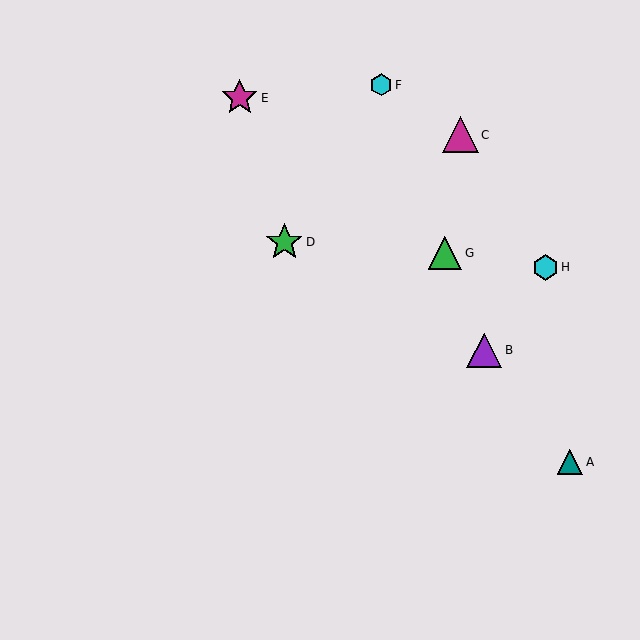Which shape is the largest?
The green star (labeled D) is the largest.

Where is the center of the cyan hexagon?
The center of the cyan hexagon is at (546, 268).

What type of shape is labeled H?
Shape H is a cyan hexagon.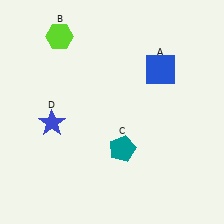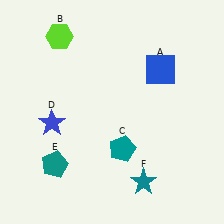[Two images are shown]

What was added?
A teal pentagon (E), a teal star (F) were added in Image 2.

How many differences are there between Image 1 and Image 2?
There are 2 differences between the two images.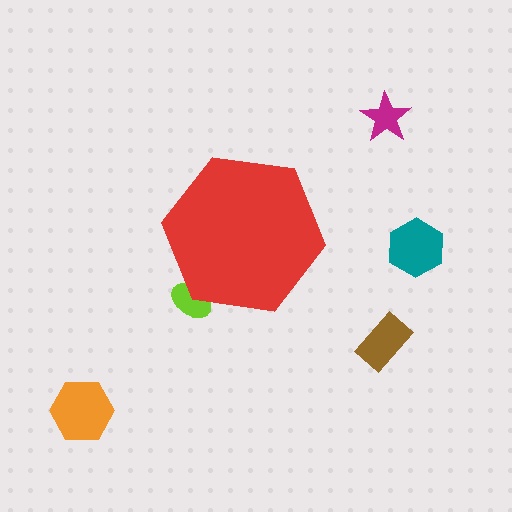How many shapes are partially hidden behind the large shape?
1 shape is partially hidden.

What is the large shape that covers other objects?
A red hexagon.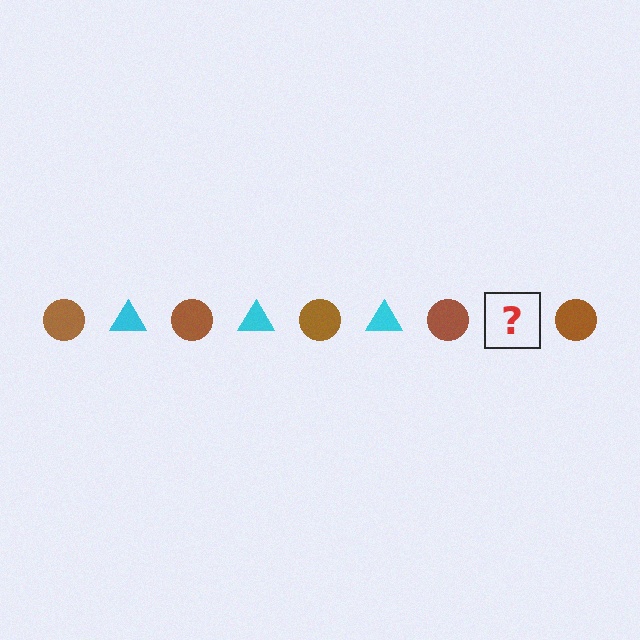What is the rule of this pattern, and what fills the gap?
The rule is that the pattern alternates between brown circle and cyan triangle. The gap should be filled with a cyan triangle.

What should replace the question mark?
The question mark should be replaced with a cyan triangle.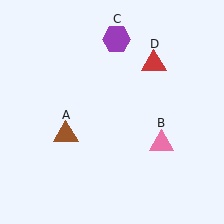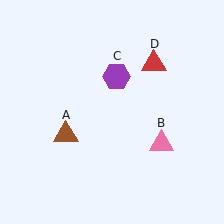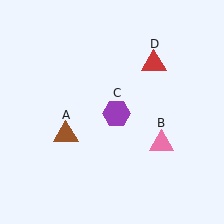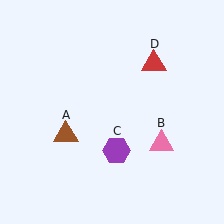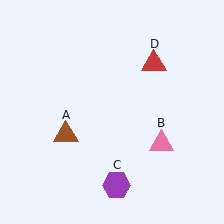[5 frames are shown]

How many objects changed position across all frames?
1 object changed position: purple hexagon (object C).